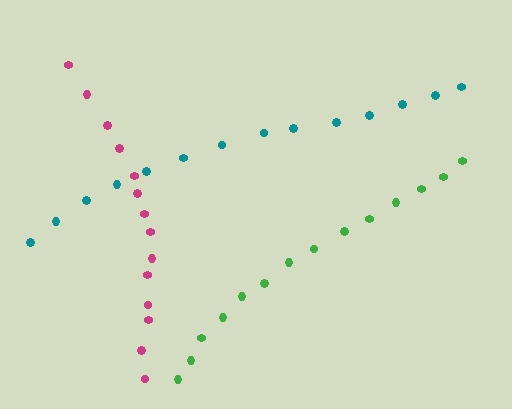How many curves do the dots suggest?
There are 3 distinct paths.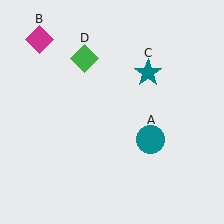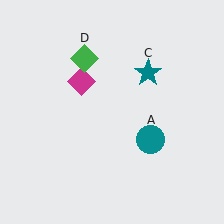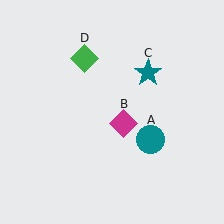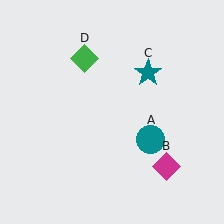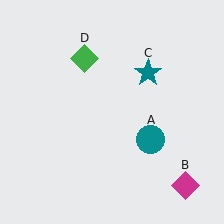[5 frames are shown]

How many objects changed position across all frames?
1 object changed position: magenta diamond (object B).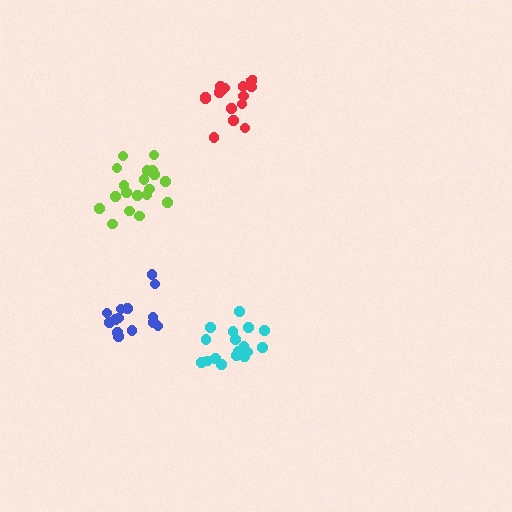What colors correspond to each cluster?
The clusters are colored: blue, red, lime, cyan.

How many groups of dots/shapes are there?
There are 4 groups.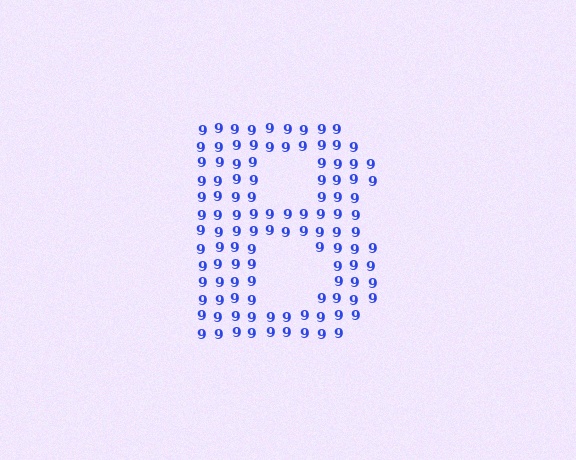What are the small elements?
The small elements are digit 9's.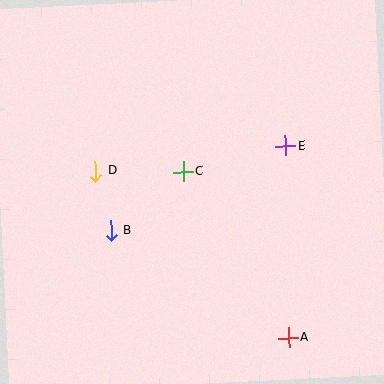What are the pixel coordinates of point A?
Point A is at (289, 338).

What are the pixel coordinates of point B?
Point B is at (111, 231).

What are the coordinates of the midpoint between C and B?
The midpoint between C and B is at (147, 201).